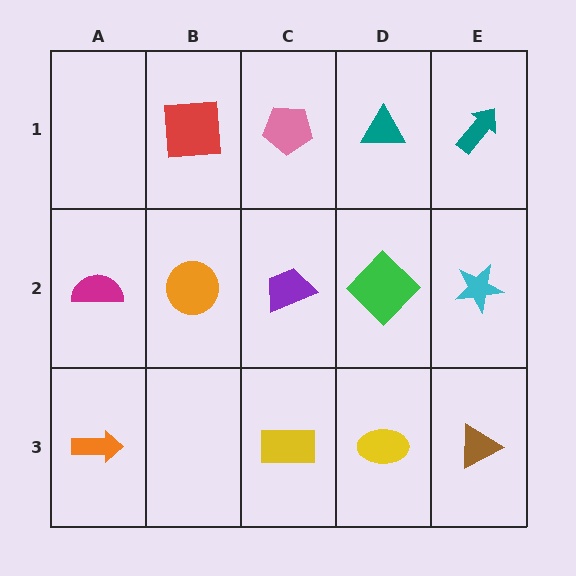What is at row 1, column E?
A teal arrow.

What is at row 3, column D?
A yellow ellipse.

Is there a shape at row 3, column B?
No, that cell is empty.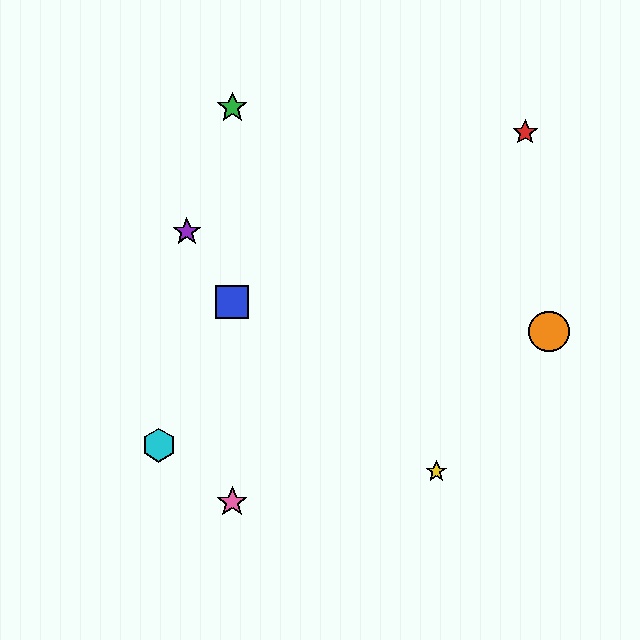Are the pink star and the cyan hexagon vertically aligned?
No, the pink star is at x≈232 and the cyan hexagon is at x≈159.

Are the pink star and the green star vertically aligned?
Yes, both are at x≈232.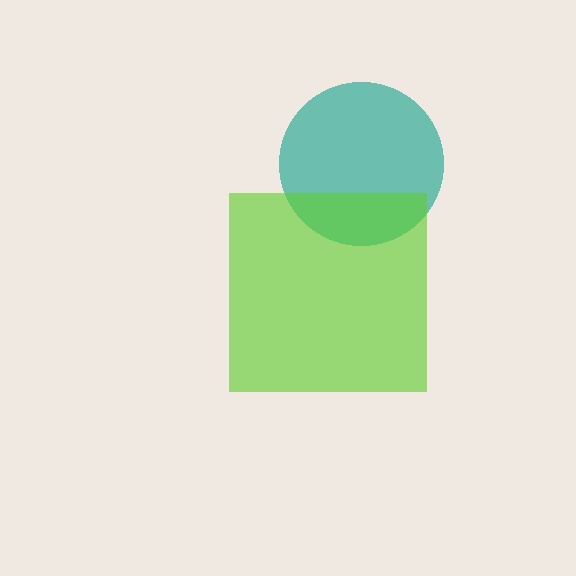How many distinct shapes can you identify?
There are 2 distinct shapes: a teal circle, a lime square.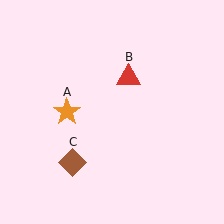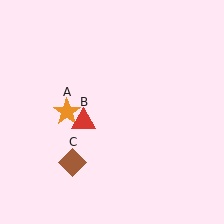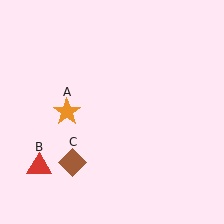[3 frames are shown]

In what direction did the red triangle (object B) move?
The red triangle (object B) moved down and to the left.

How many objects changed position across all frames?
1 object changed position: red triangle (object B).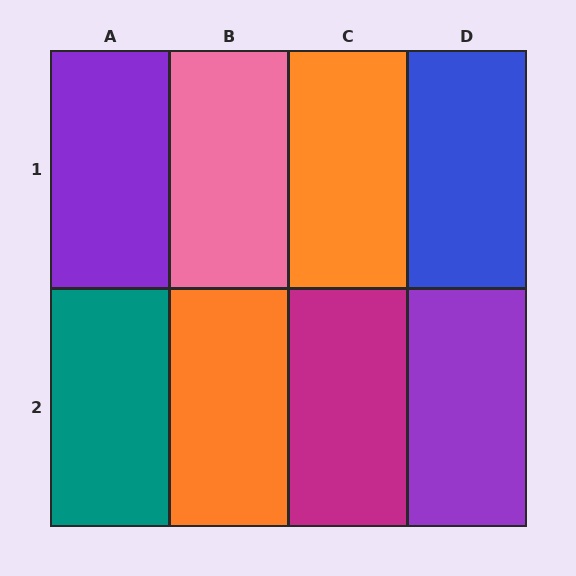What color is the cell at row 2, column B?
Orange.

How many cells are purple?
2 cells are purple.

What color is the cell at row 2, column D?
Purple.